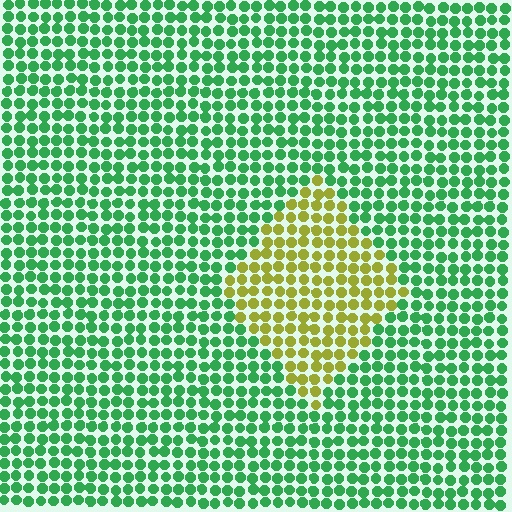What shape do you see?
I see a diamond.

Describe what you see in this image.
The image is filled with small green elements in a uniform arrangement. A diamond-shaped region is visible where the elements are tinted to a slightly different hue, forming a subtle color boundary.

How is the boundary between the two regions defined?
The boundary is defined purely by a slight shift in hue (about 68 degrees). Spacing, size, and orientation are identical on both sides.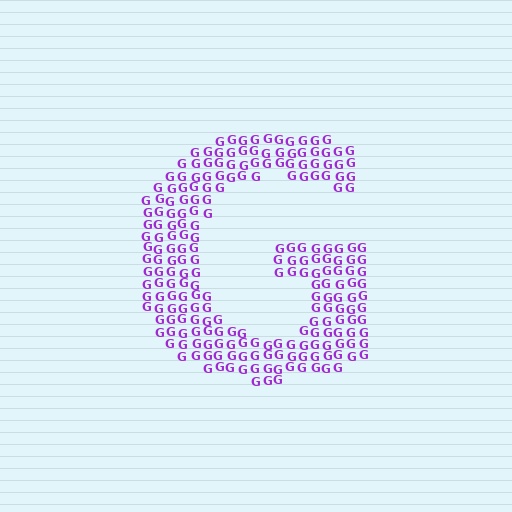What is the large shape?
The large shape is the letter G.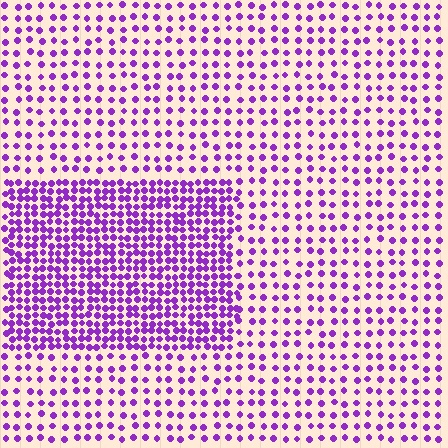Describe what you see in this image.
The image contains small purple elements arranged at two different densities. A rectangle-shaped region is visible where the elements are more densely packed than the surrounding area.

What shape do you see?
I see a rectangle.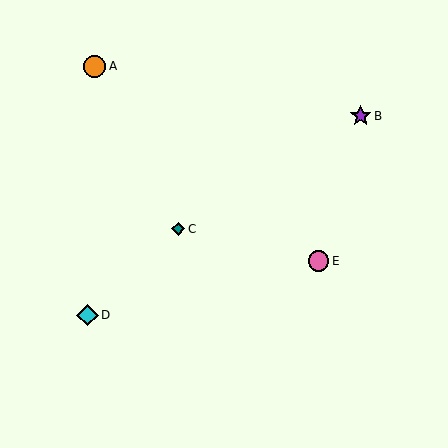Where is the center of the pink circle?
The center of the pink circle is at (319, 261).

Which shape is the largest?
The orange circle (labeled A) is the largest.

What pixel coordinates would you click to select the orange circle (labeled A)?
Click at (95, 66) to select the orange circle A.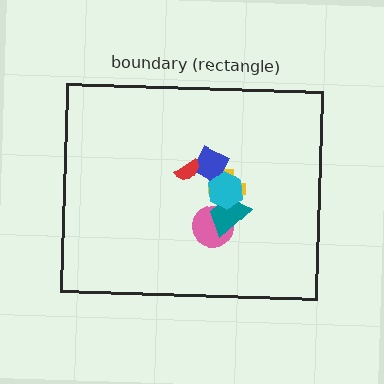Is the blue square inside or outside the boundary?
Inside.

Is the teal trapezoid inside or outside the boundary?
Inside.